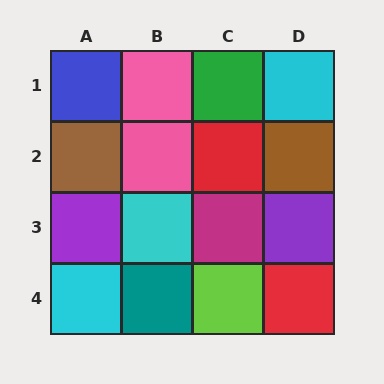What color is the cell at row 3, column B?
Cyan.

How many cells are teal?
1 cell is teal.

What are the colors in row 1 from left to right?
Blue, pink, green, cyan.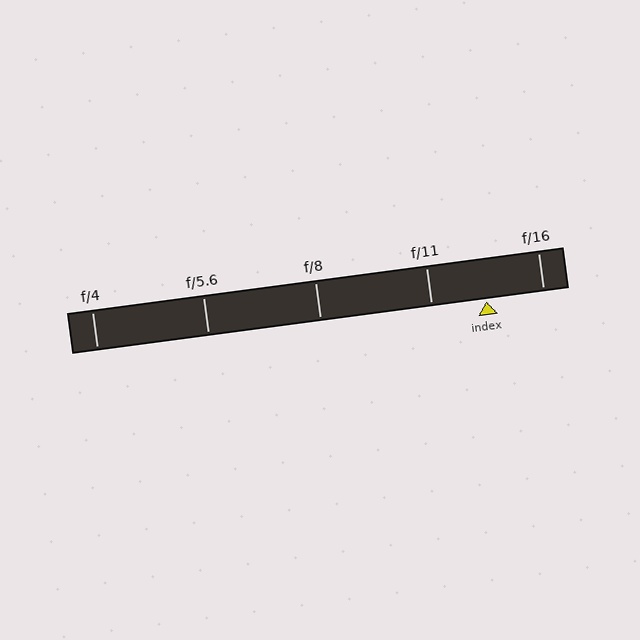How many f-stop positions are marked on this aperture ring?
There are 5 f-stop positions marked.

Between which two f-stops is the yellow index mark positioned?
The index mark is between f/11 and f/16.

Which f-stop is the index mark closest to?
The index mark is closest to f/11.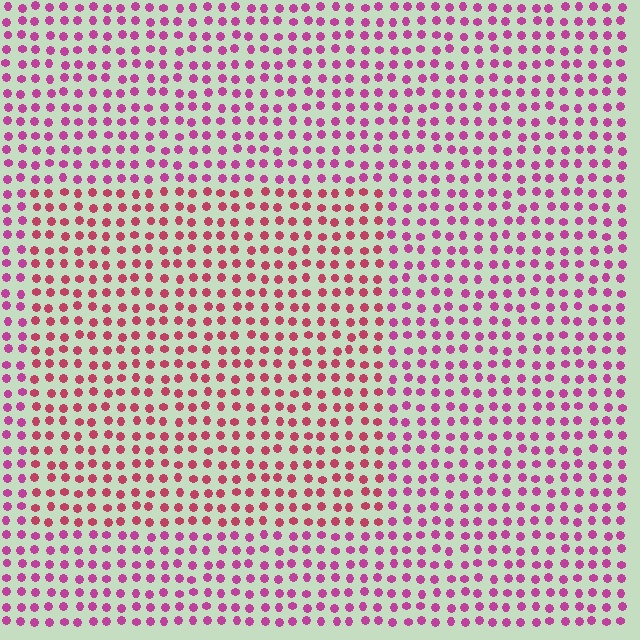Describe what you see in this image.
The image is filled with small magenta elements in a uniform arrangement. A rectangle-shaped region is visible where the elements are tinted to a slightly different hue, forming a subtle color boundary.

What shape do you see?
I see a rectangle.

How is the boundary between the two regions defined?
The boundary is defined purely by a slight shift in hue (about 28 degrees). Spacing, size, and orientation are identical on both sides.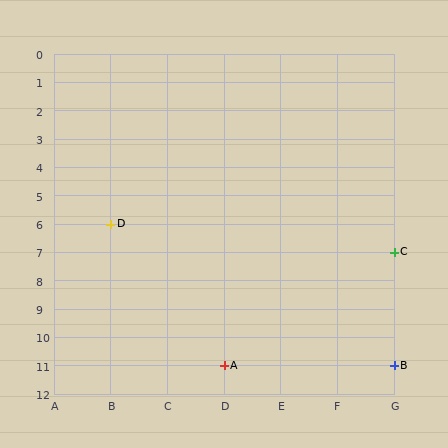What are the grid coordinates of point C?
Point C is at grid coordinates (G, 7).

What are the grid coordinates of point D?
Point D is at grid coordinates (B, 6).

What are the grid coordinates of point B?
Point B is at grid coordinates (G, 11).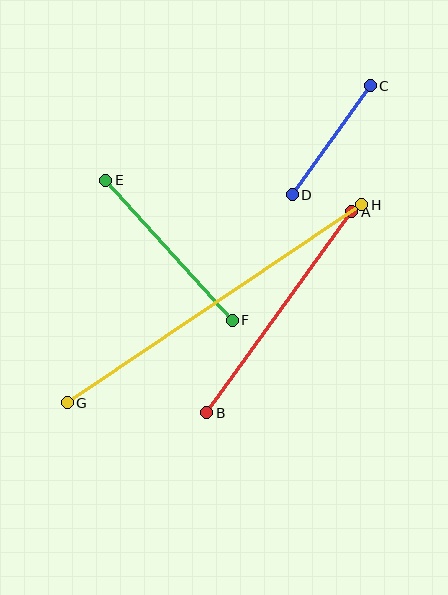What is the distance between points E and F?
The distance is approximately 189 pixels.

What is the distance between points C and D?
The distance is approximately 134 pixels.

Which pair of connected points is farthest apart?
Points G and H are farthest apart.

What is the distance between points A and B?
The distance is approximately 248 pixels.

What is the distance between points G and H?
The distance is approximately 355 pixels.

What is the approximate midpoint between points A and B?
The midpoint is at approximately (279, 312) pixels.